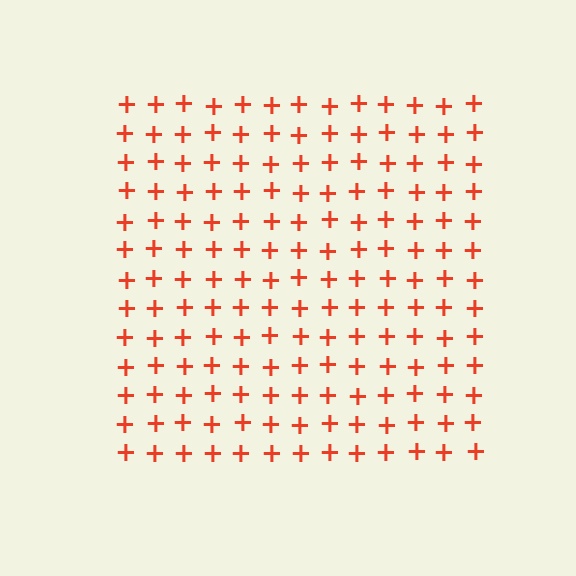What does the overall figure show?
The overall figure shows a square.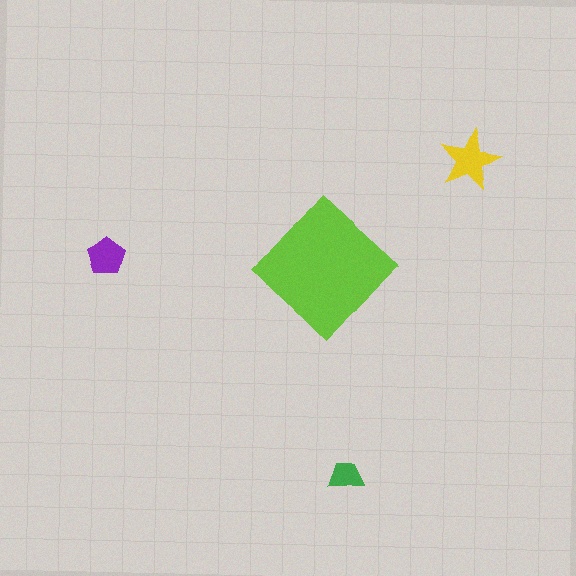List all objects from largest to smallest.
The lime diamond, the yellow star, the purple pentagon, the green trapezoid.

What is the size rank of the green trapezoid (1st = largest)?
4th.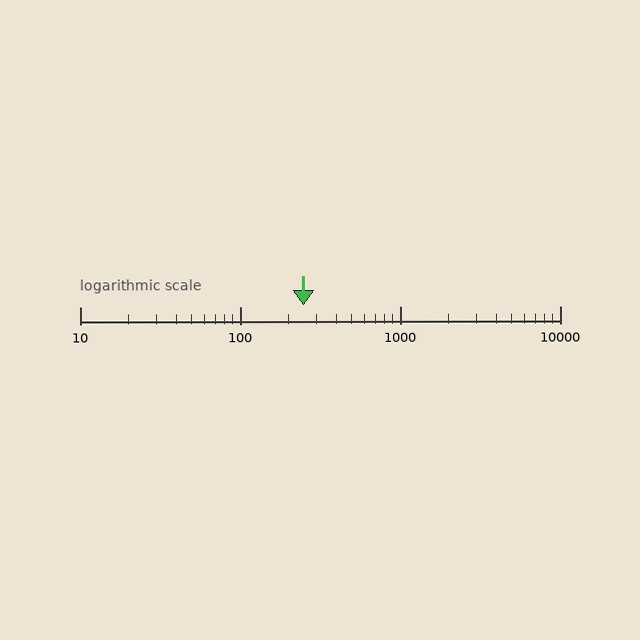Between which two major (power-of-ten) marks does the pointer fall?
The pointer is between 100 and 1000.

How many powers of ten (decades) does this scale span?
The scale spans 3 decades, from 10 to 10000.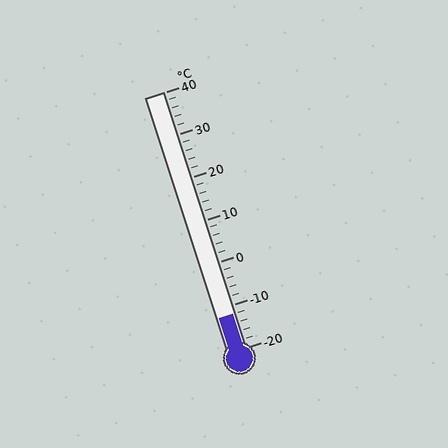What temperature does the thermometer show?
The thermometer shows approximately -12°C.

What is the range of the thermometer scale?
The thermometer scale ranges from -20°C to 40°C.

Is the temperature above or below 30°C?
The temperature is below 30°C.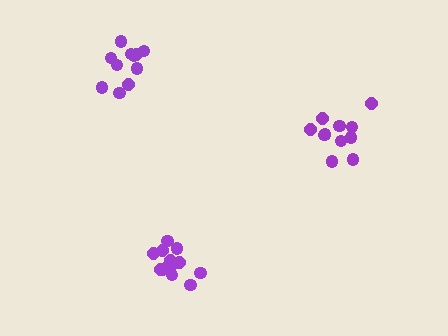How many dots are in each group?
Group 1: 12 dots, Group 2: 13 dots, Group 3: 11 dots (36 total).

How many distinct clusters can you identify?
There are 3 distinct clusters.